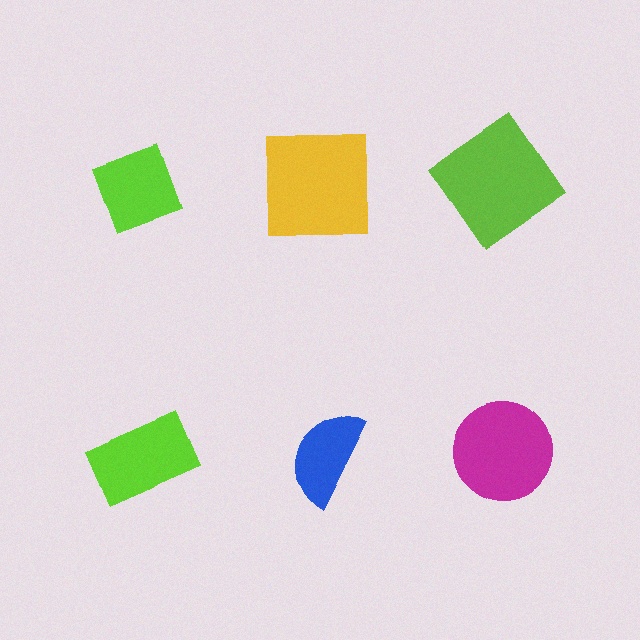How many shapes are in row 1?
3 shapes.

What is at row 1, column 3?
A lime diamond.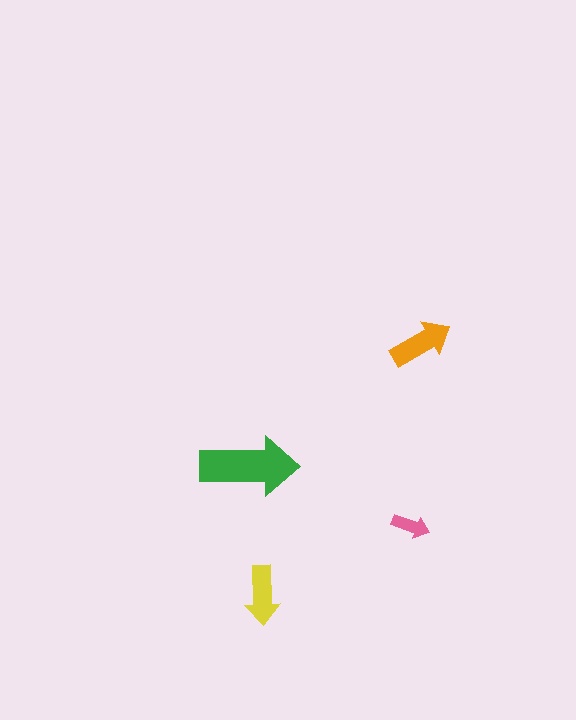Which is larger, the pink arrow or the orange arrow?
The orange one.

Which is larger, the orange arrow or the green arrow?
The green one.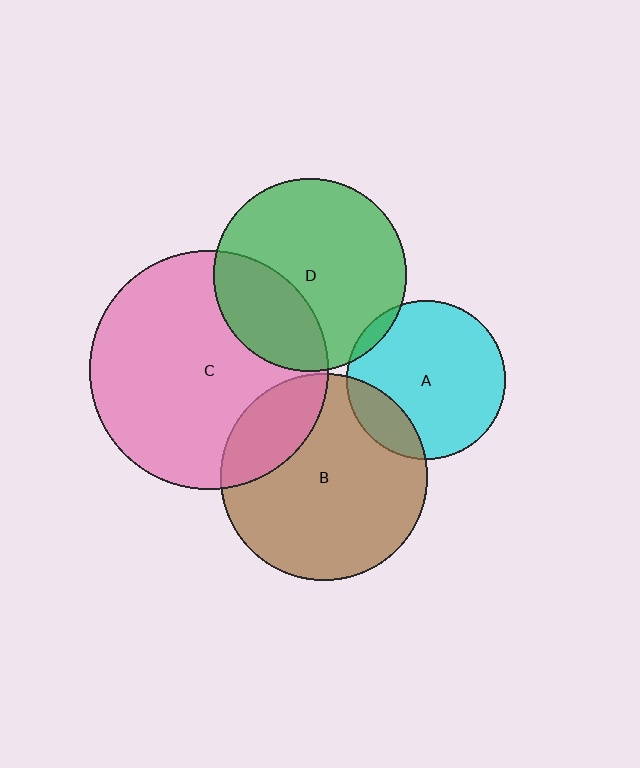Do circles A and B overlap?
Yes.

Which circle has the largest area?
Circle C (pink).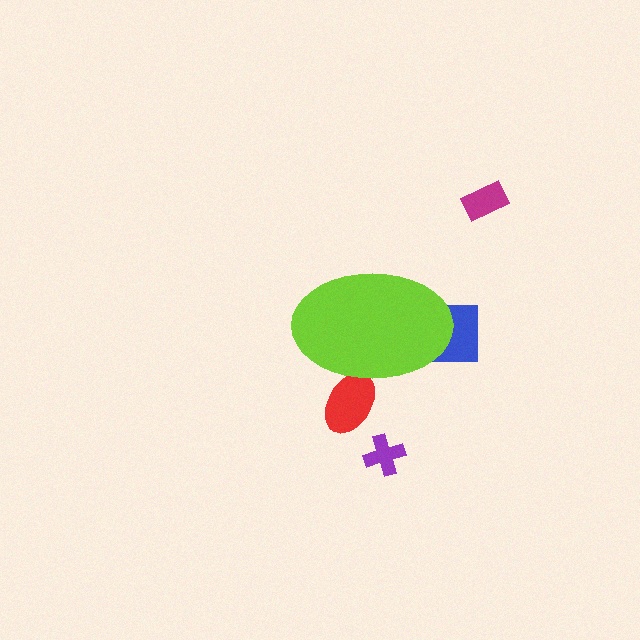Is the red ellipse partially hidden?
Yes, the red ellipse is partially hidden behind the lime ellipse.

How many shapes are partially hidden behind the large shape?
2 shapes are partially hidden.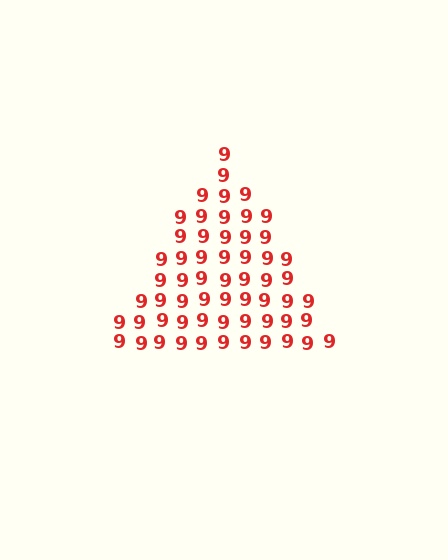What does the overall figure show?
The overall figure shows a triangle.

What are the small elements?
The small elements are digit 9's.